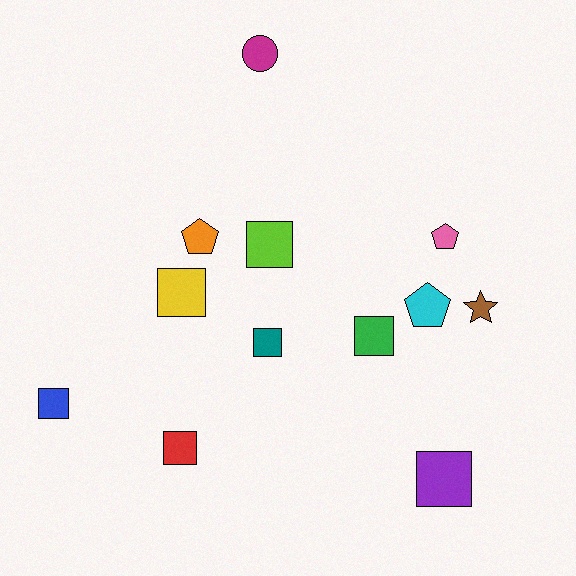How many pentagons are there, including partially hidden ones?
There are 3 pentagons.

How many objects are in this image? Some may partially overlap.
There are 12 objects.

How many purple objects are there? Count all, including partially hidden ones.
There is 1 purple object.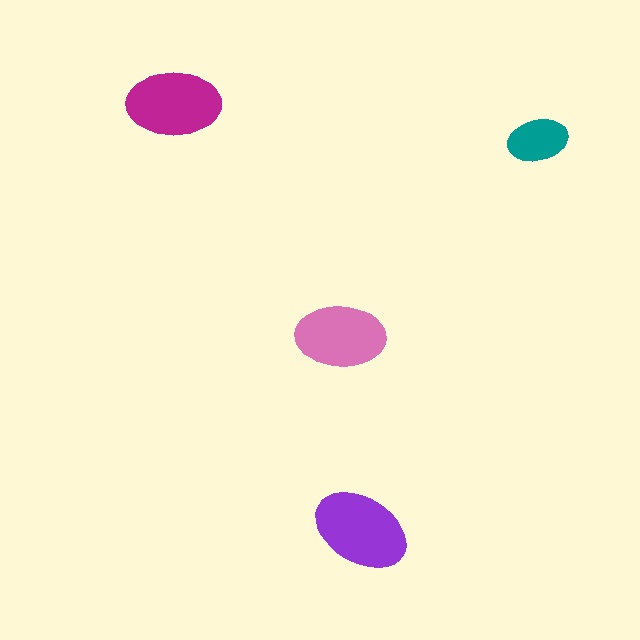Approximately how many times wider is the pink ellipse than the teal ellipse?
About 1.5 times wider.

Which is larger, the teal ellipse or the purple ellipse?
The purple one.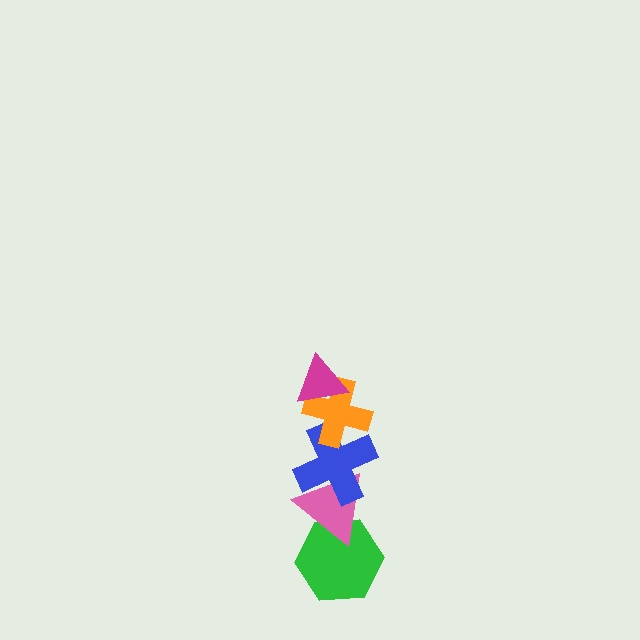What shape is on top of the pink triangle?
The blue cross is on top of the pink triangle.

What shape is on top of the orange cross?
The magenta triangle is on top of the orange cross.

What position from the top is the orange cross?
The orange cross is 2nd from the top.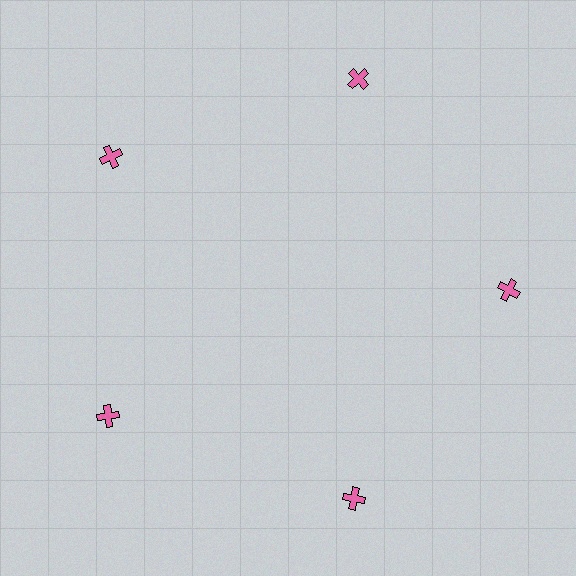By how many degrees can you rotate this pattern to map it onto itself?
The pattern maps onto itself every 72 degrees of rotation.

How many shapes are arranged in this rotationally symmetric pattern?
There are 5 shapes, arranged in 5 groups of 1.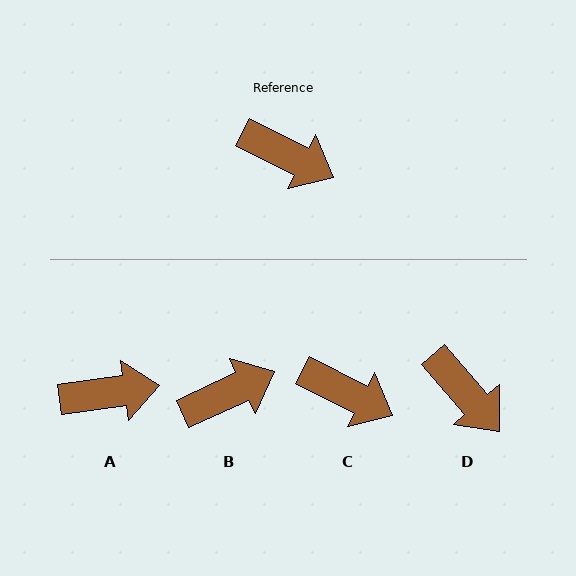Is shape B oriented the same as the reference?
No, it is off by about 52 degrees.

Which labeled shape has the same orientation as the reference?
C.